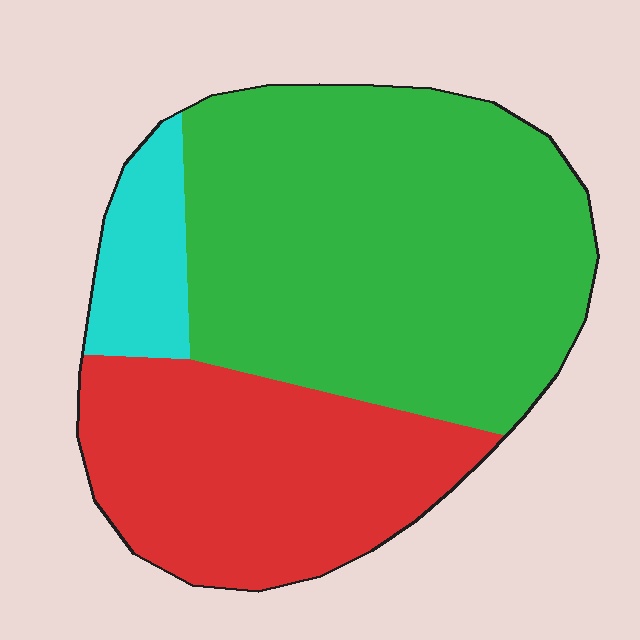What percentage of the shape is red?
Red takes up about one third (1/3) of the shape.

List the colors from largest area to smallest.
From largest to smallest: green, red, cyan.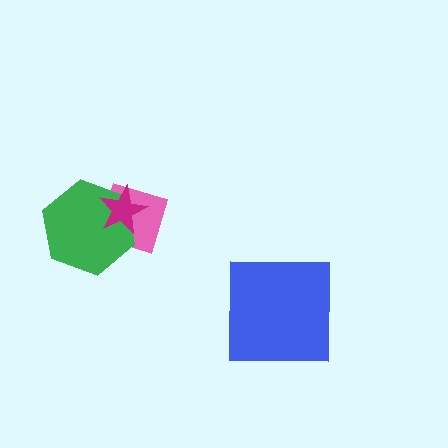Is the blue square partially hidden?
No, no other shape covers it.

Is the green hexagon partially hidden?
Yes, it is partially covered by another shape.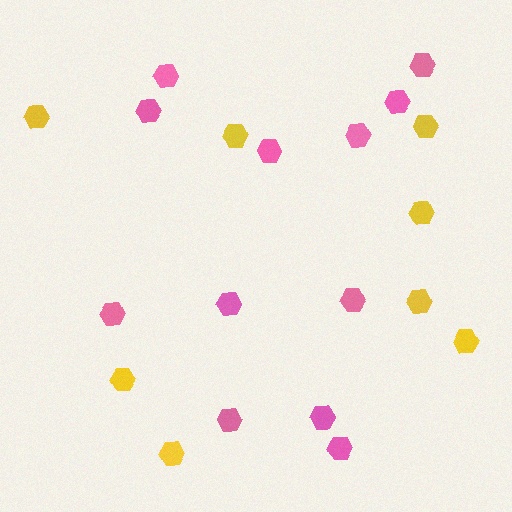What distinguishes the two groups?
There are 2 groups: one group of yellow hexagons (8) and one group of pink hexagons (12).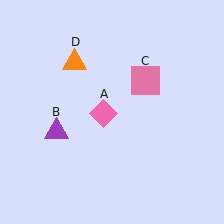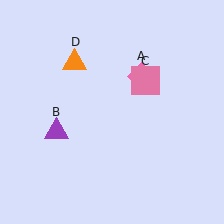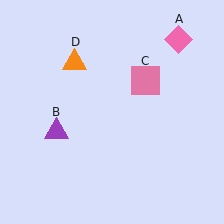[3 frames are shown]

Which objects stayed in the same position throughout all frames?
Purple triangle (object B) and pink square (object C) and orange triangle (object D) remained stationary.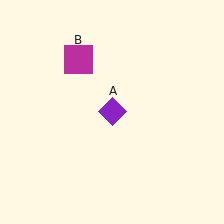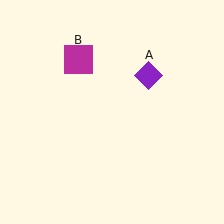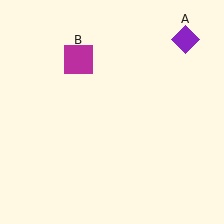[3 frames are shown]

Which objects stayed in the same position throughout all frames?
Magenta square (object B) remained stationary.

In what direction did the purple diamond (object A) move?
The purple diamond (object A) moved up and to the right.